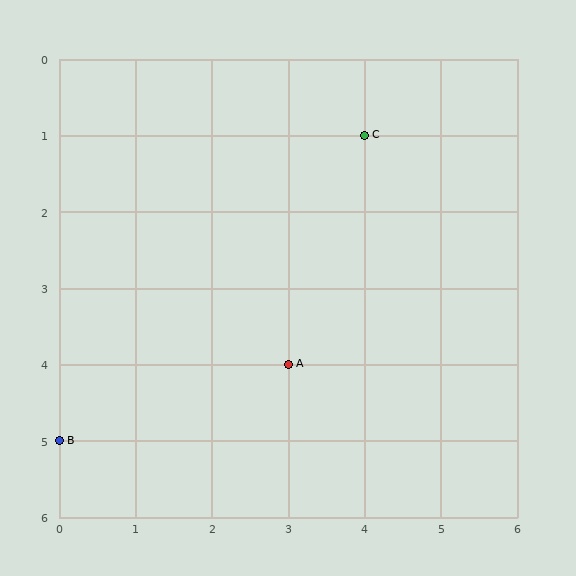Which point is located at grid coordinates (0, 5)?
Point B is at (0, 5).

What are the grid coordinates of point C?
Point C is at grid coordinates (4, 1).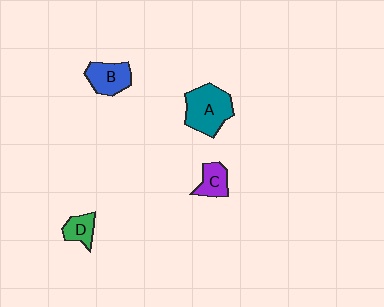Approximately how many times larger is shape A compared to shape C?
Approximately 2.0 times.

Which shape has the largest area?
Shape A (teal).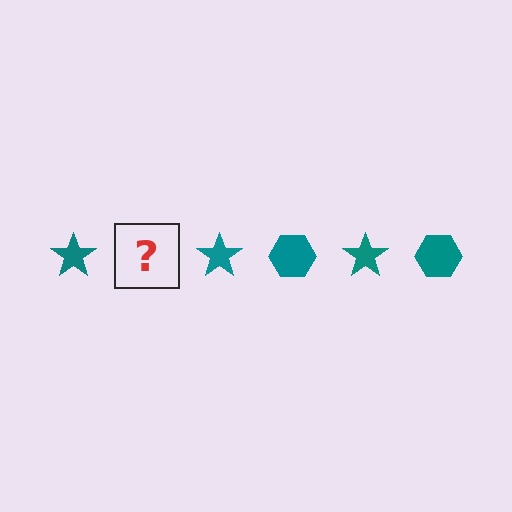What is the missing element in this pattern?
The missing element is a teal hexagon.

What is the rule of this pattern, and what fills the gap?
The rule is that the pattern cycles through star, hexagon shapes in teal. The gap should be filled with a teal hexagon.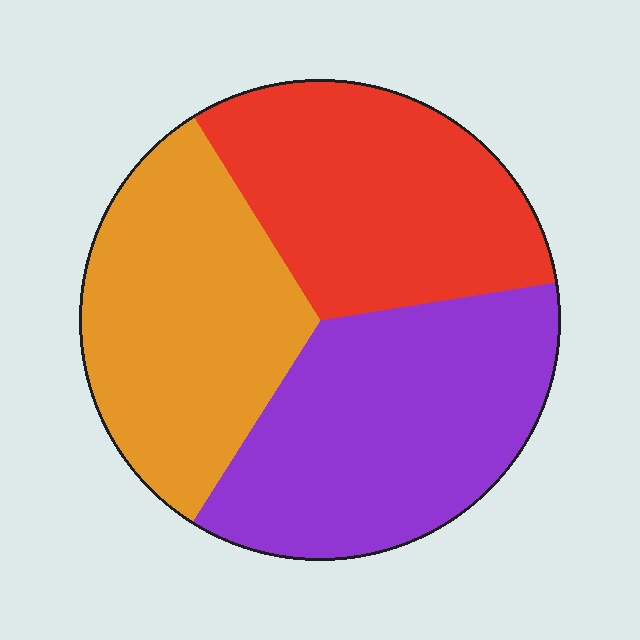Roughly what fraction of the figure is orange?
Orange covers around 30% of the figure.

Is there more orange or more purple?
Purple.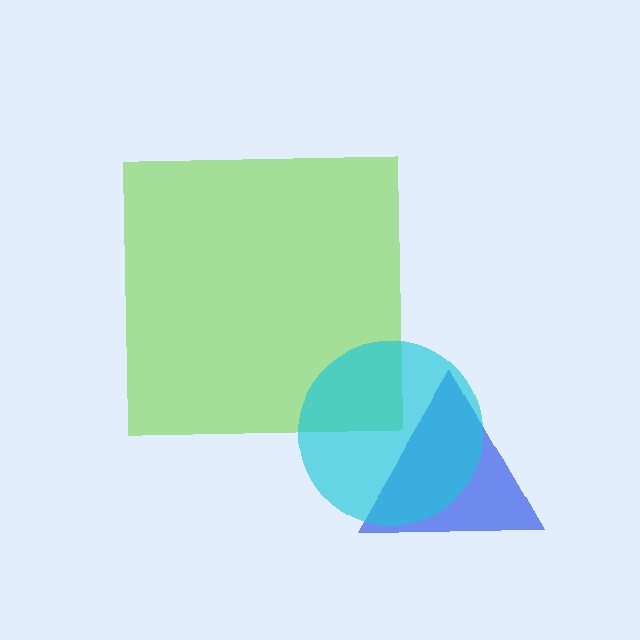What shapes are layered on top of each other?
The layered shapes are: a blue triangle, a lime square, a cyan circle.